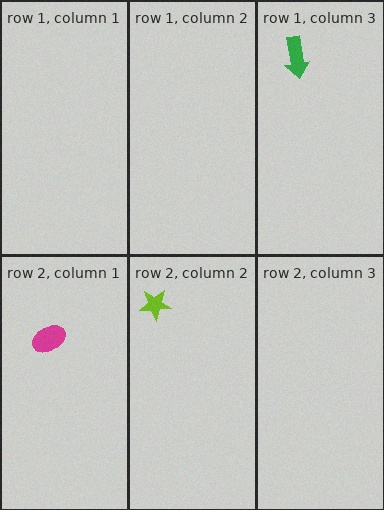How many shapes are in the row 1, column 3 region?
1.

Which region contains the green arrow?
The row 1, column 3 region.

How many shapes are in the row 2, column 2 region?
1.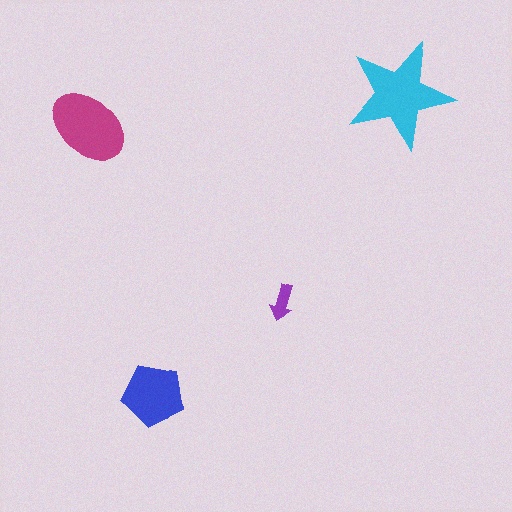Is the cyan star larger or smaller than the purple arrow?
Larger.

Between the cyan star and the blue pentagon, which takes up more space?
The cyan star.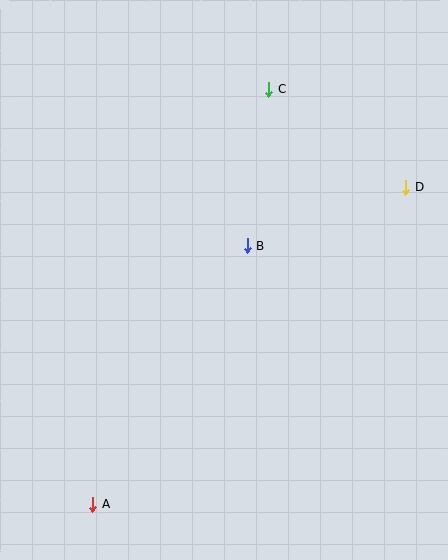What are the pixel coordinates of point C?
Point C is at (269, 89).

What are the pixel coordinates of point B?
Point B is at (247, 246).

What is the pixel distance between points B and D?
The distance between B and D is 169 pixels.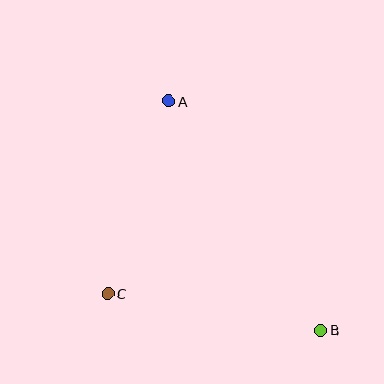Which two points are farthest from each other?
Points A and B are farthest from each other.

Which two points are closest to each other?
Points A and C are closest to each other.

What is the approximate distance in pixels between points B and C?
The distance between B and C is approximately 216 pixels.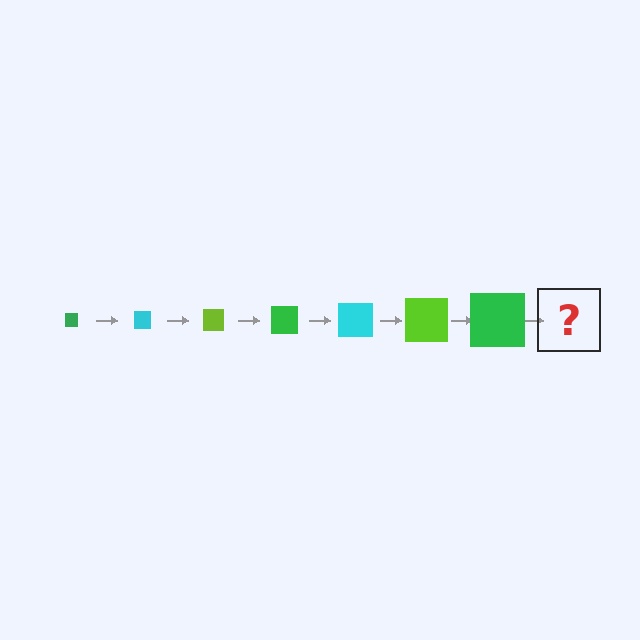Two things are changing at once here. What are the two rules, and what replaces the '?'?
The two rules are that the square grows larger each step and the color cycles through green, cyan, and lime. The '?' should be a cyan square, larger than the previous one.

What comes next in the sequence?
The next element should be a cyan square, larger than the previous one.